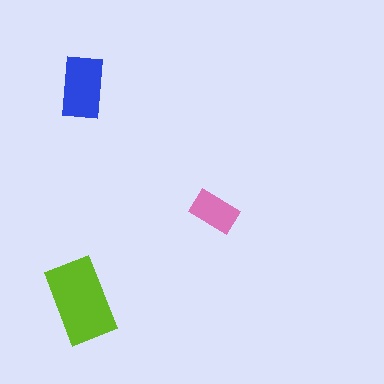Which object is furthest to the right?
The pink rectangle is rightmost.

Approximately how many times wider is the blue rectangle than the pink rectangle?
About 1.5 times wider.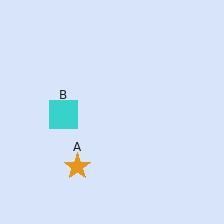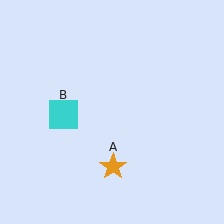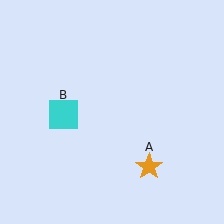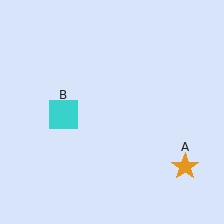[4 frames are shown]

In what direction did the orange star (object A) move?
The orange star (object A) moved right.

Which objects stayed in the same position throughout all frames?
Cyan square (object B) remained stationary.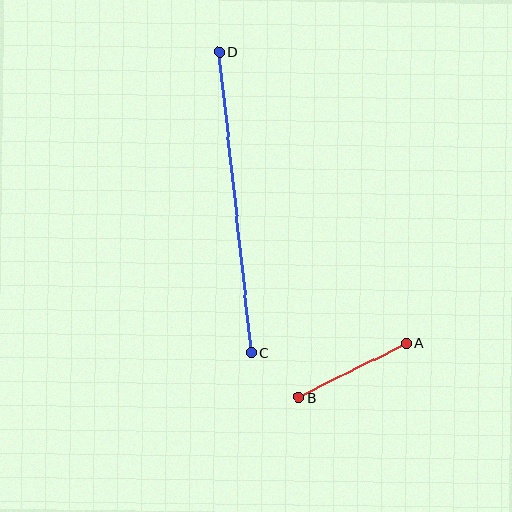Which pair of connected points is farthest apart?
Points C and D are farthest apart.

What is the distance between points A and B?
The distance is approximately 120 pixels.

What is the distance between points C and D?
The distance is approximately 303 pixels.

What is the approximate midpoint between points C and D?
The midpoint is at approximately (235, 202) pixels.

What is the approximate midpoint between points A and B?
The midpoint is at approximately (352, 370) pixels.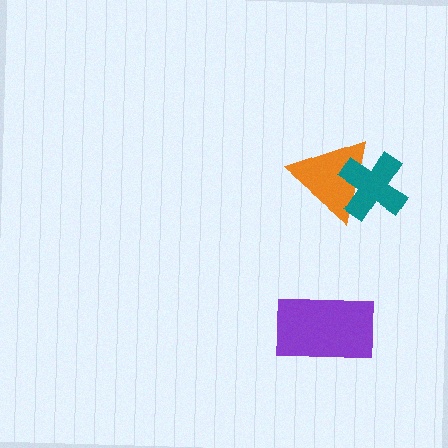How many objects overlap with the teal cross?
1 object overlaps with the teal cross.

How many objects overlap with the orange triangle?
1 object overlaps with the orange triangle.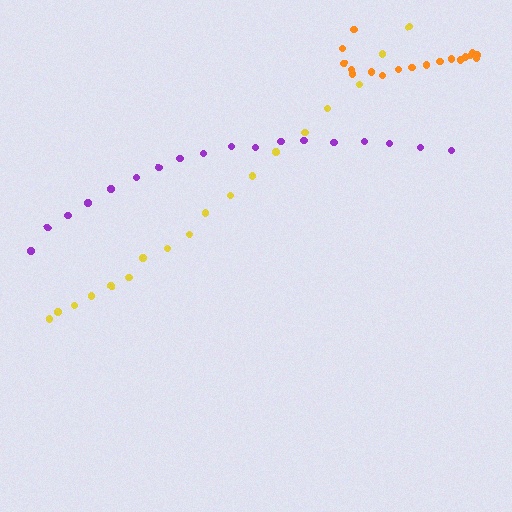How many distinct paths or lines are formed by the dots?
There are 3 distinct paths.